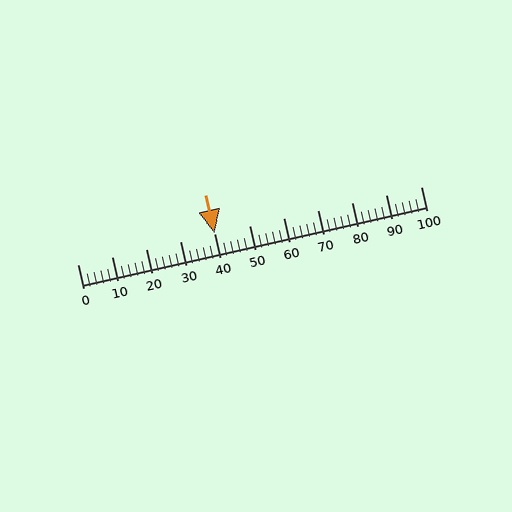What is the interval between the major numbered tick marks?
The major tick marks are spaced 10 units apart.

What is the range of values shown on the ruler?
The ruler shows values from 0 to 100.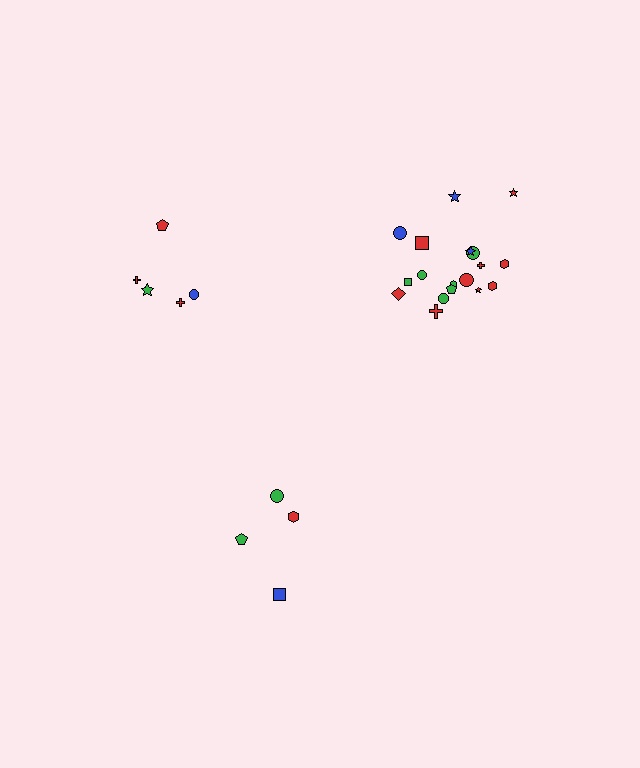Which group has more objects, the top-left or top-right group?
The top-right group.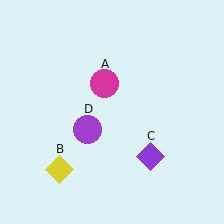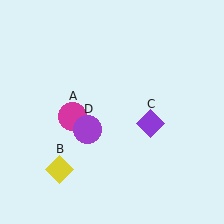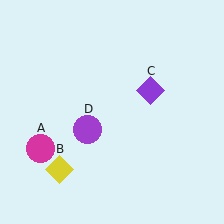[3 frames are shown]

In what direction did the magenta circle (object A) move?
The magenta circle (object A) moved down and to the left.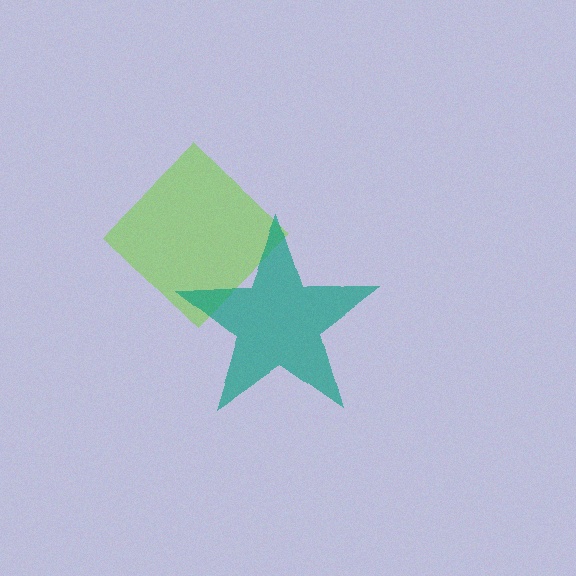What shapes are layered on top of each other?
The layered shapes are: a lime diamond, a teal star.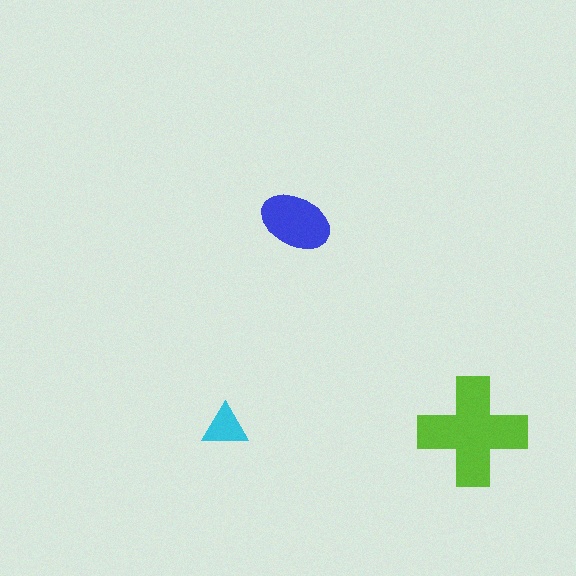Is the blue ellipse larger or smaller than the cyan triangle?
Larger.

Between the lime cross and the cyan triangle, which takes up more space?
The lime cross.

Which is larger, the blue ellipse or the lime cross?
The lime cross.